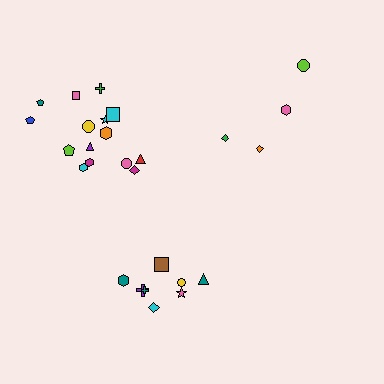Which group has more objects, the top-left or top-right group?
The top-left group.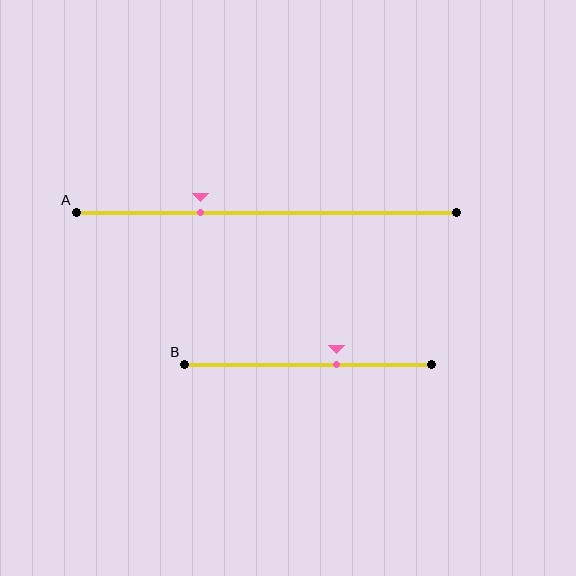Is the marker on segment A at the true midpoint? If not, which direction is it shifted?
No, the marker on segment A is shifted to the left by about 17% of the segment length.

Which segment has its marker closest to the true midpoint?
Segment B has its marker closest to the true midpoint.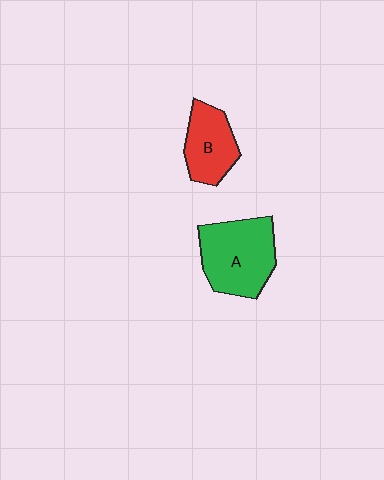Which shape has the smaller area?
Shape B (red).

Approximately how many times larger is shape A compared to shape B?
Approximately 1.5 times.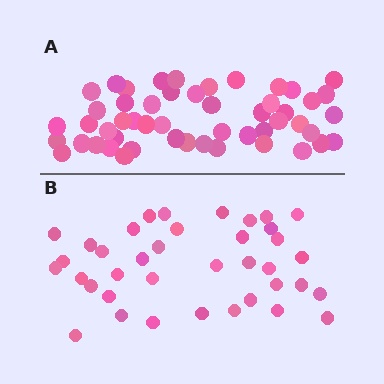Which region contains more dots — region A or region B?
Region A (the top region) has more dots.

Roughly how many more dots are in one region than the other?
Region A has approximately 15 more dots than region B.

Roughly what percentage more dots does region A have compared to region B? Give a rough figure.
About 35% more.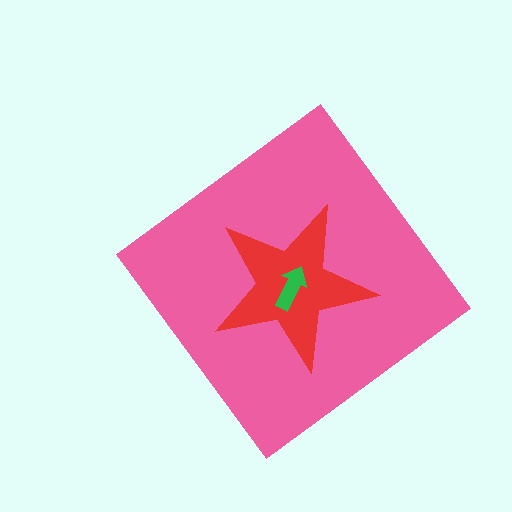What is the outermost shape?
The pink diamond.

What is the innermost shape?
The green arrow.